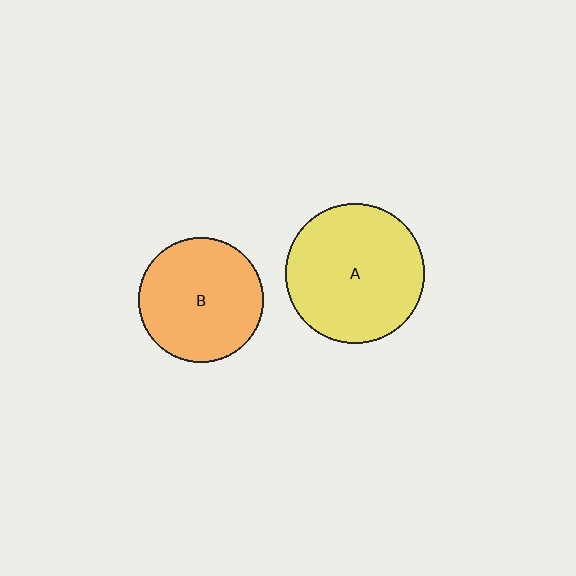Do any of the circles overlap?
No, none of the circles overlap.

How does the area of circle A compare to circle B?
Approximately 1.3 times.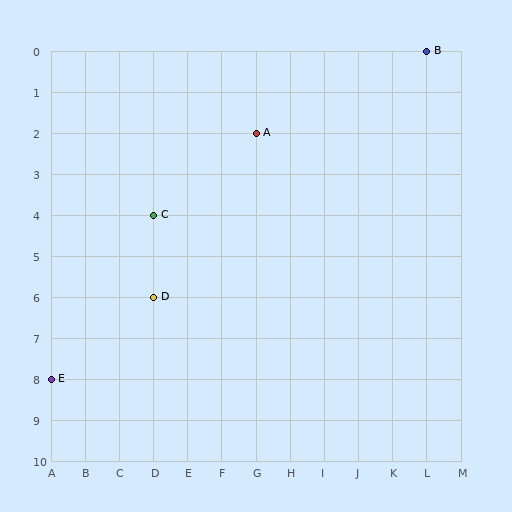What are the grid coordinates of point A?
Point A is at grid coordinates (G, 2).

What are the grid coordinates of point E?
Point E is at grid coordinates (A, 8).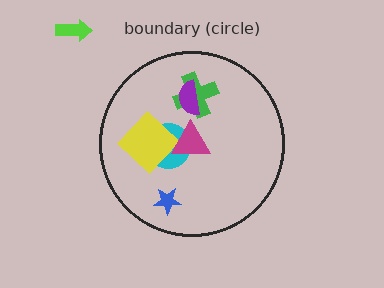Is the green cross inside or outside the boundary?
Inside.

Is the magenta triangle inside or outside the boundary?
Inside.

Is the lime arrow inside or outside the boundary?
Outside.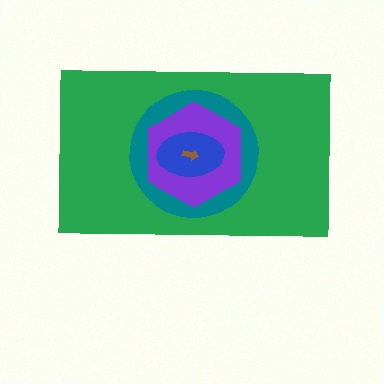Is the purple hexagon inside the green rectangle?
Yes.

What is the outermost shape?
The green rectangle.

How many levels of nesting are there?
5.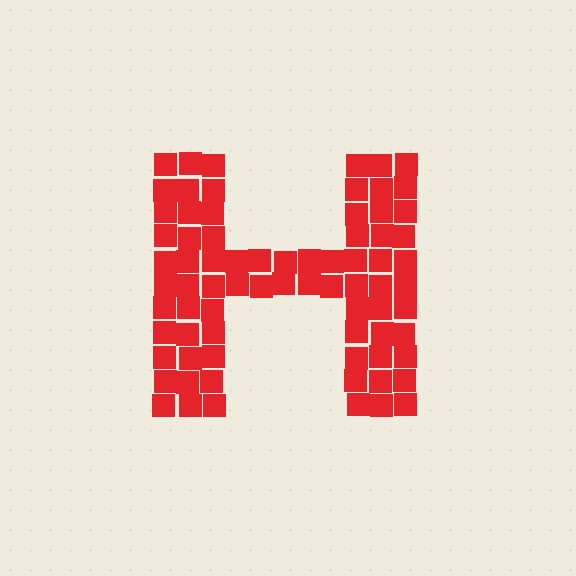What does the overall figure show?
The overall figure shows the letter H.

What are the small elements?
The small elements are squares.